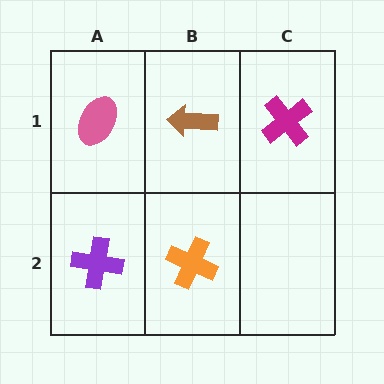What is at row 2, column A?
A purple cross.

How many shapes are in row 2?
2 shapes.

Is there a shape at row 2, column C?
No, that cell is empty.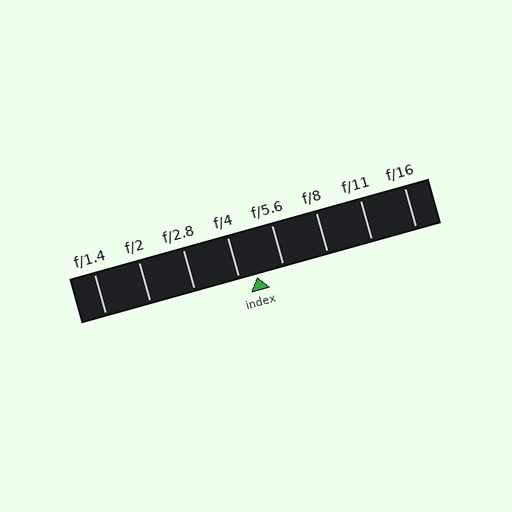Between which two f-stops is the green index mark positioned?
The index mark is between f/4 and f/5.6.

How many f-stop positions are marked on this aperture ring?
There are 8 f-stop positions marked.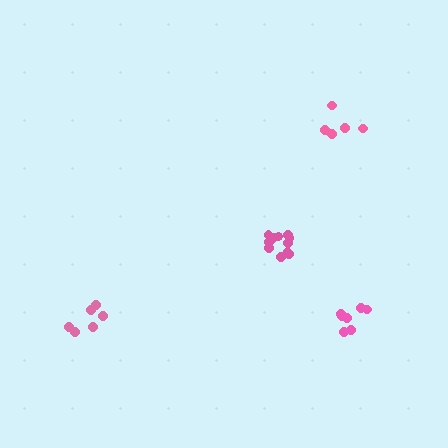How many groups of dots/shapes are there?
There are 4 groups.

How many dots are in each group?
Group 1: 11 dots, Group 2: 5 dots, Group 3: 6 dots, Group 4: 7 dots (29 total).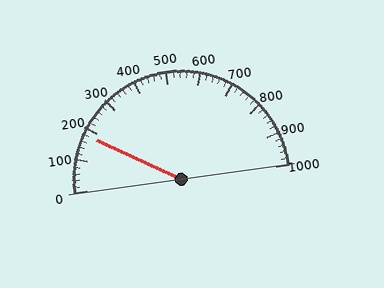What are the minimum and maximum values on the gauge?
The gauge ranges from 0 to 1000.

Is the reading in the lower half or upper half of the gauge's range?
The reading is in the lower half of the range (0 to 1000).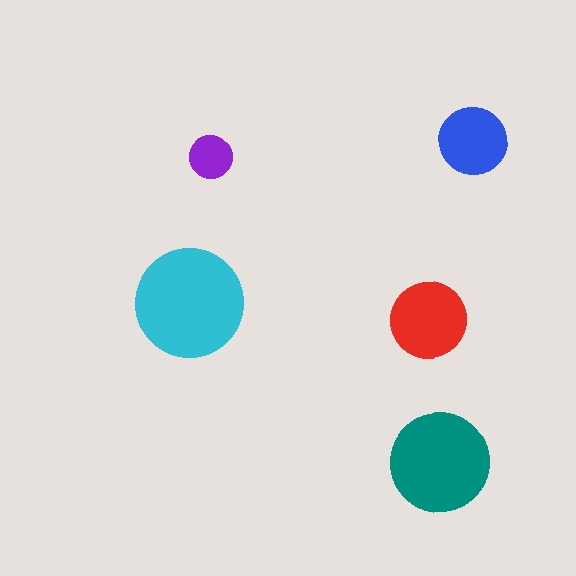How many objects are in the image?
There are 5 objects in the image.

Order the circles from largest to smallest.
the cyan one, the teal one, the red one, the blue one, the purple one.